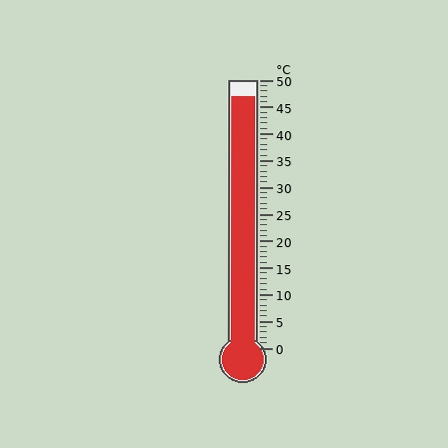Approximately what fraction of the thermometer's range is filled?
The thermometer is filled to approximately 95% of its range.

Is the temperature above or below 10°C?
The temperature is above 10°C.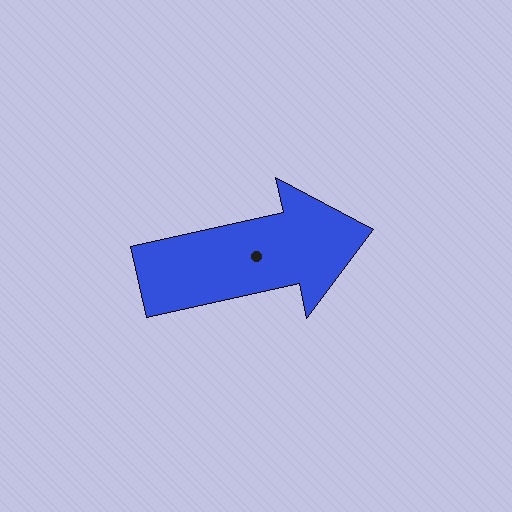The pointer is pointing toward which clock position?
Roughly 3 o'clock.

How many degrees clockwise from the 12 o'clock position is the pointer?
Approximately 77 degrees.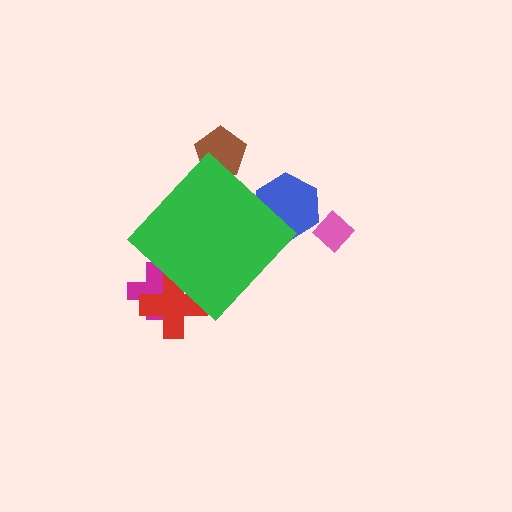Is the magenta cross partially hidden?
Yes, the magenta cross is partially hidden behind the green diamond.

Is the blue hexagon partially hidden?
Yes, the blue hexagon is partially hidden behind the green diamond.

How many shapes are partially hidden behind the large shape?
4 shapes are partially hidden.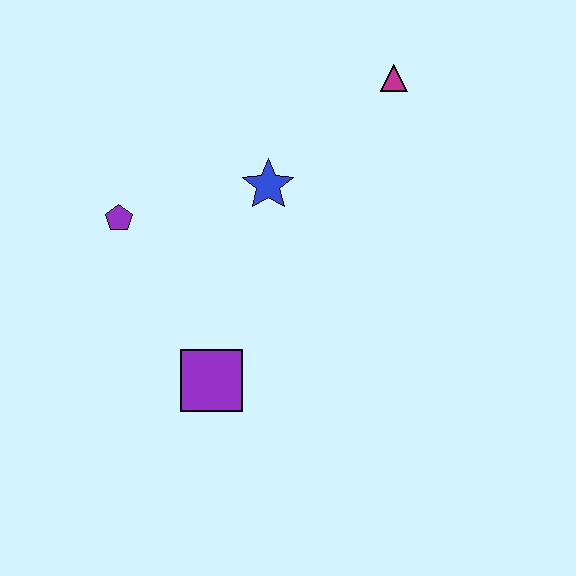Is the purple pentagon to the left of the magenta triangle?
Yes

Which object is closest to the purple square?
The purple pentagon is closest to the purple square.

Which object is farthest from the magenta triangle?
The purple square is farthest from the magenta triangle.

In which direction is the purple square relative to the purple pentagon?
The purple square is below the purple pentagon.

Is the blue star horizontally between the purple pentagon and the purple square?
No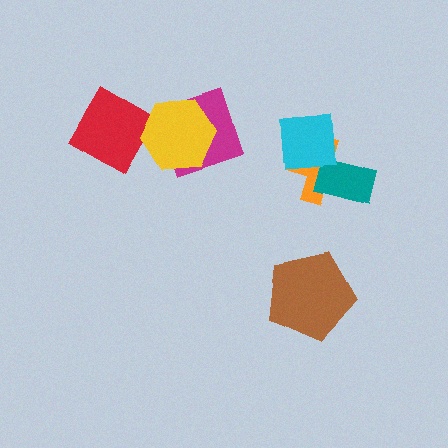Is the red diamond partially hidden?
No, no other shape covers it.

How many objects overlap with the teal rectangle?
2 objects overlap with the teal rectangle.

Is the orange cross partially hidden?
Yes, it is partially covered by another shape.